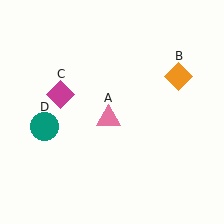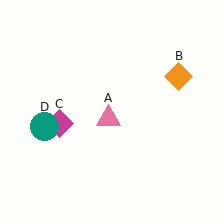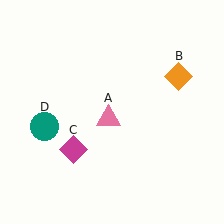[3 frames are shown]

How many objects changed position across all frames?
1 object changed position: magenta diamond (object C).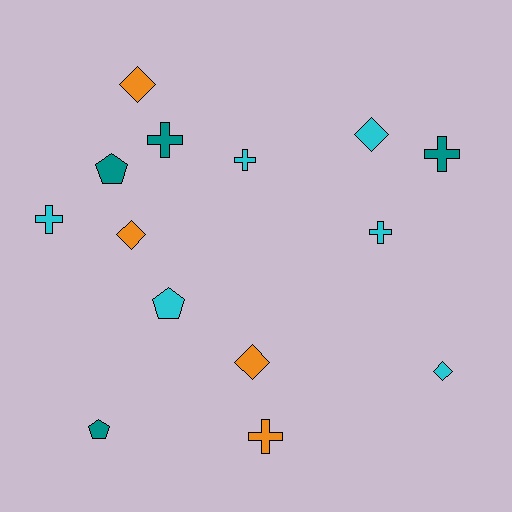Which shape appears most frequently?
Cross, with 6 objects.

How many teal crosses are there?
There are 2 teal crosses.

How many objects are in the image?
There are 14 objects.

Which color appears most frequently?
Cyan, with 6 objects.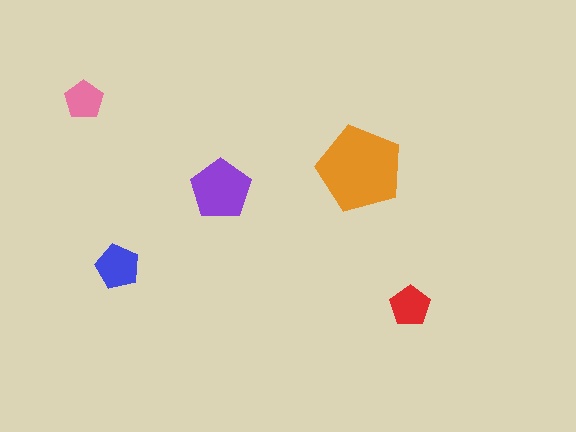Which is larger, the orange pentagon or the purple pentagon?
The orange one.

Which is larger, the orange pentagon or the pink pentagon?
The orange one.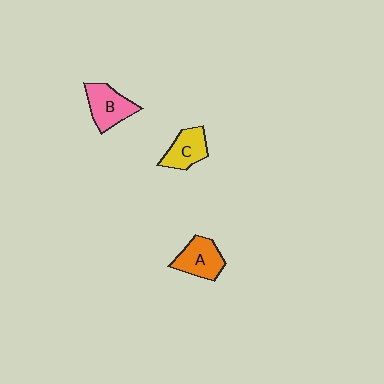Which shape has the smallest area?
Shape C (yellow).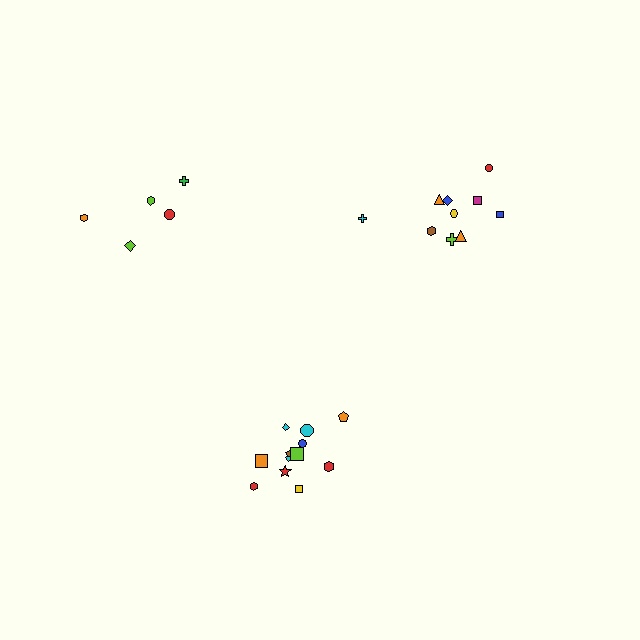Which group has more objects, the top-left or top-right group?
The top-right group.